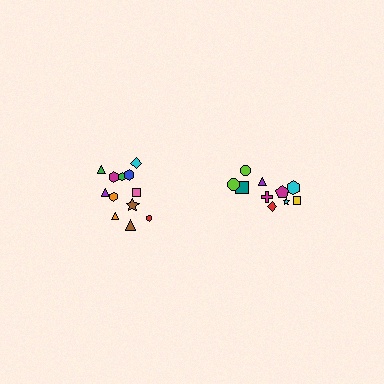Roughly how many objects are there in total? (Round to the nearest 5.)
Roughly 20 objects in total.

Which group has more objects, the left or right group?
The left group.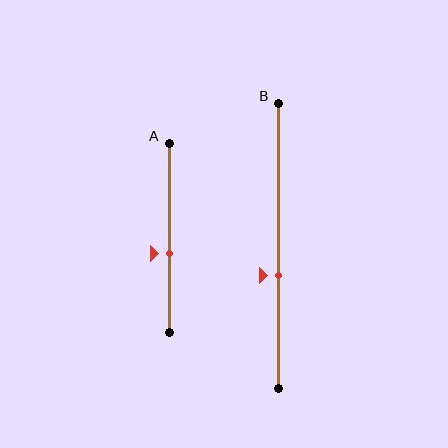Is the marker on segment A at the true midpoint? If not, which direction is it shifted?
No, the marker on segment A is shifted downward by about 8% of the segment length.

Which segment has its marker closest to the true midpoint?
Segment A has its marker closest to the true midpoint.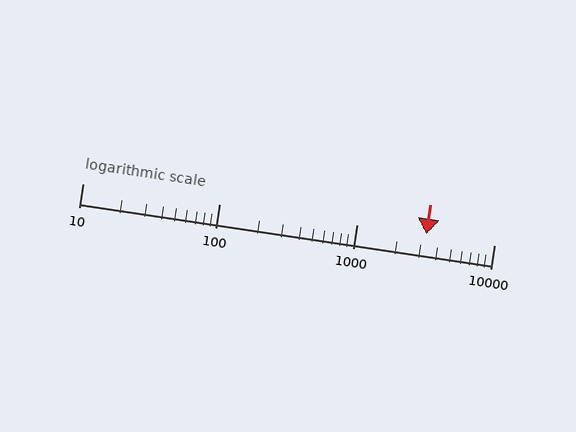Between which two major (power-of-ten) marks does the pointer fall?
The pointer is between 1000 and 10000.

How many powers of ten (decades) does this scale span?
The scale spans 3 decades, from 10 to 10000.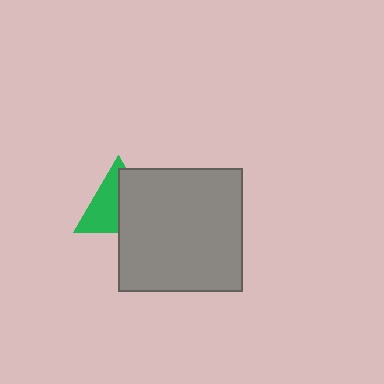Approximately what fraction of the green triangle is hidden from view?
Roughly 50% of the green triangle is hidden behind the gray square.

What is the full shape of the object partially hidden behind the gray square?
The partially hidden object is a green triangle.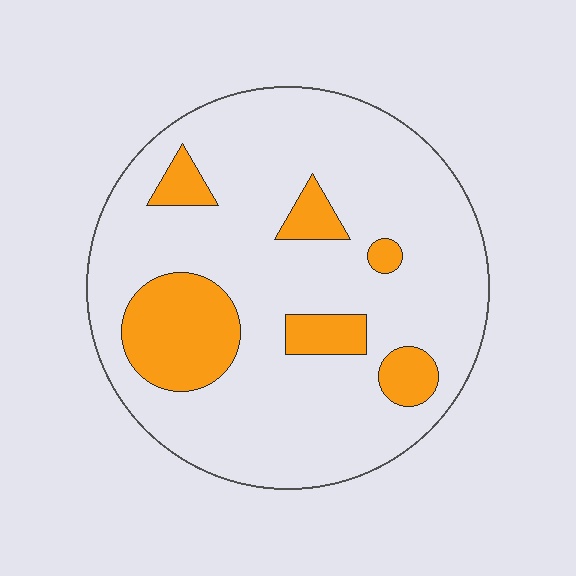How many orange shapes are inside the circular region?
6.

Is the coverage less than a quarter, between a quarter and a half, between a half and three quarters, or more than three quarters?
Less than a quarter.